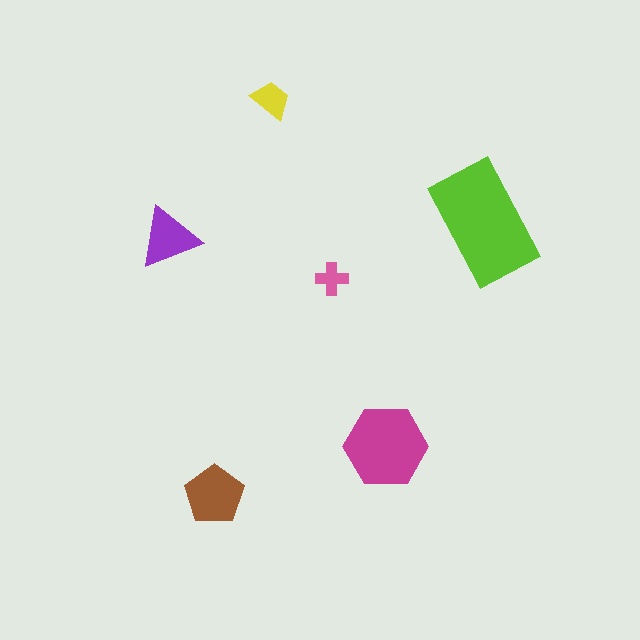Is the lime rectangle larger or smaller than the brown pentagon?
Larger.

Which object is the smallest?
The pink cross.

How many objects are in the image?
There are 6 objects in the image.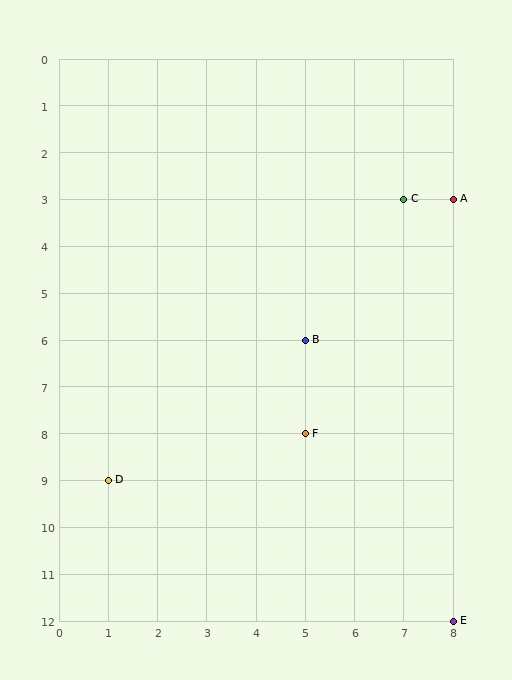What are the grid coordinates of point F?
Point F is at grid coordinates (5, 8).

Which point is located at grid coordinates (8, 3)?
Point A is at (8, 3).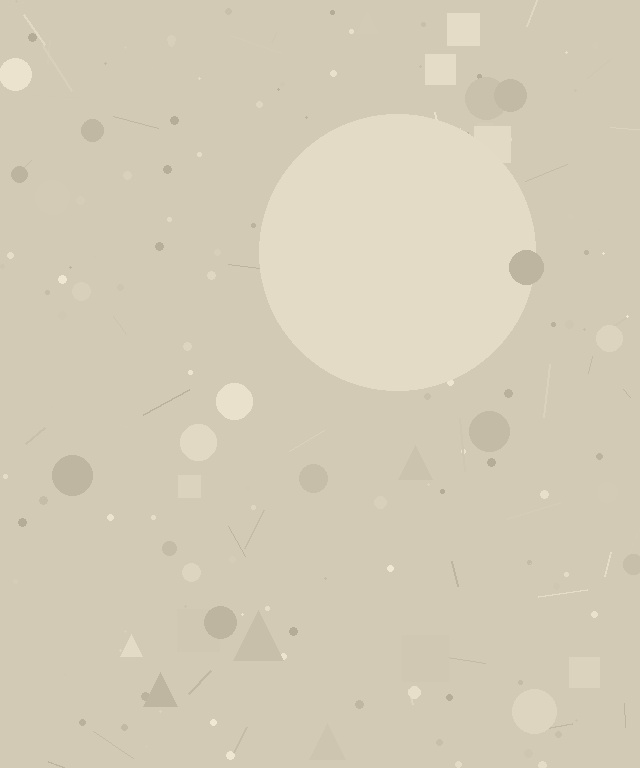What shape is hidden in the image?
A circle is hidden in the image.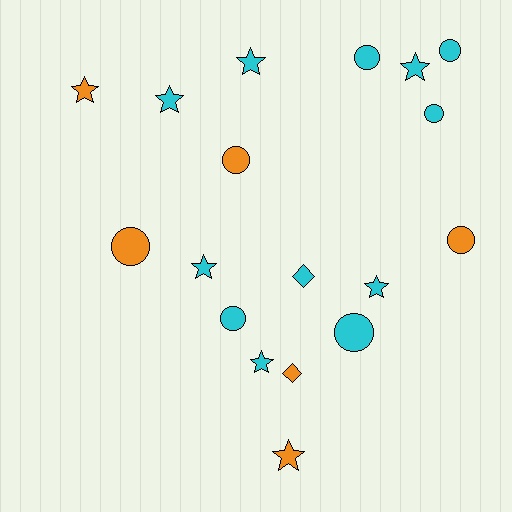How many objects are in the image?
There are 18 objects.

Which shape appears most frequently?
Circle, with 8 objects.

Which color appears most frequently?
Cyan, with 12 objects.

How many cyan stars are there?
There are 6 cyan stars.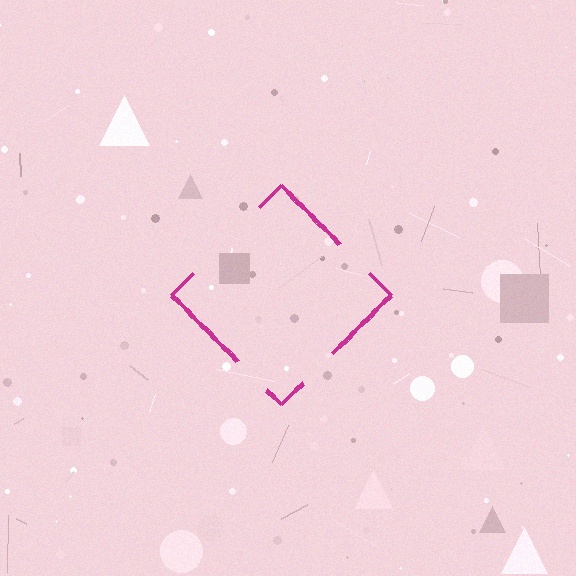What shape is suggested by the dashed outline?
The dashed outline suggests a diamond.